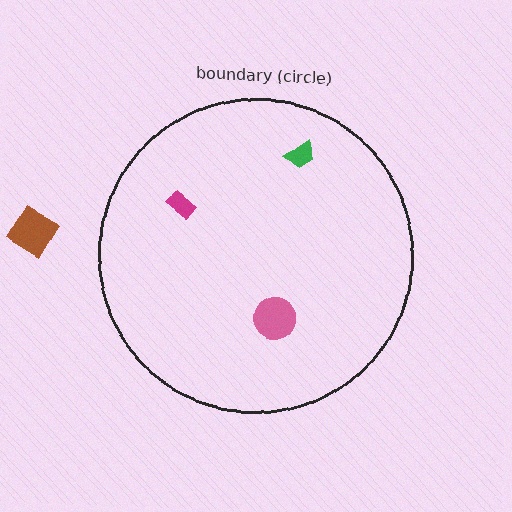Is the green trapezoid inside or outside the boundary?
Inside.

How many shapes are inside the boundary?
3 inside, 1 outside.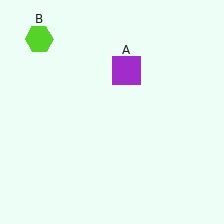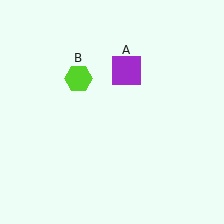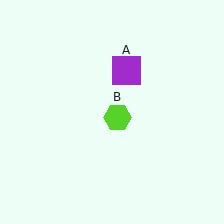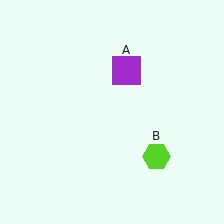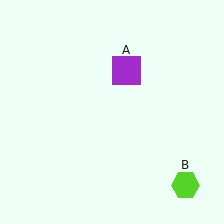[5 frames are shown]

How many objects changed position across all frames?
1 object changed position: lime hexagon (object B).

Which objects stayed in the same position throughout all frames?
Purple square (object A) remained stationary.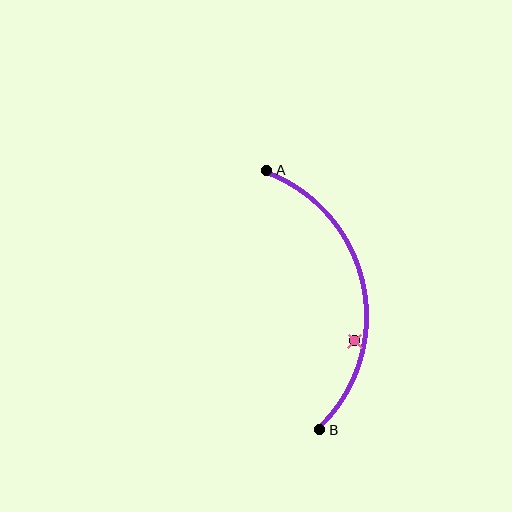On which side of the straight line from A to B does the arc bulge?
The arc bulges to the right of the straight line connecting A and B.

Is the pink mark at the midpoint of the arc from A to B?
No — the pink mark does not lie on the arc at all. It sits slightly inside the curve.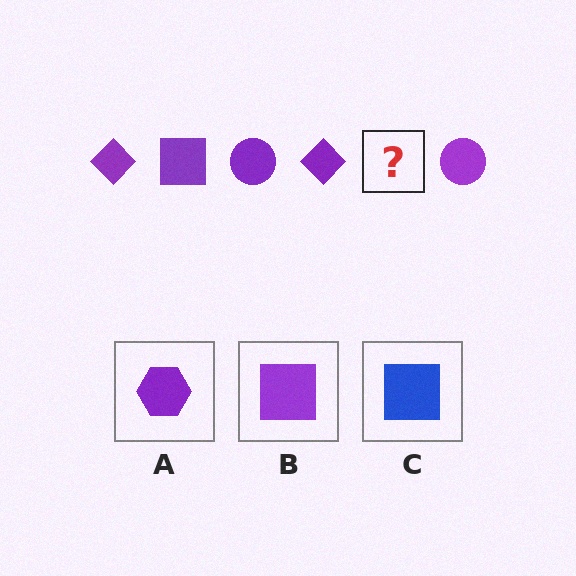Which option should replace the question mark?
Option B.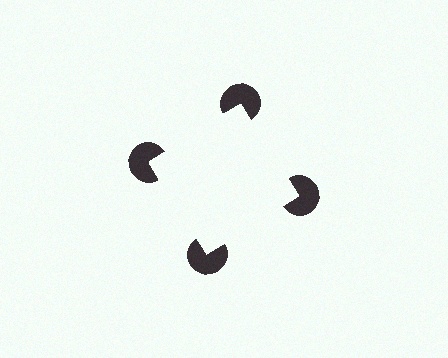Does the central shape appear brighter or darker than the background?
It typically appears slightly brighter than the background, even though no actual brightness change is drawn.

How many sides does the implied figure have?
4 sides.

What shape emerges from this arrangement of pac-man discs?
An illusory square — its edges are inferred from the aligned wedge cuts in the pac-man discs, not physically drawn.